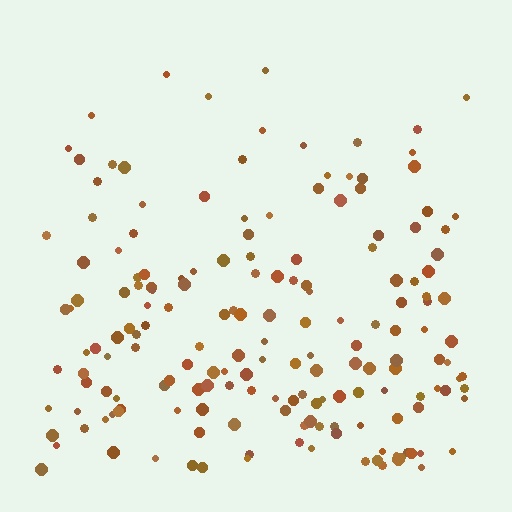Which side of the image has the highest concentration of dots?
The bottom.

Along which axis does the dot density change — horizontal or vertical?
Vertical.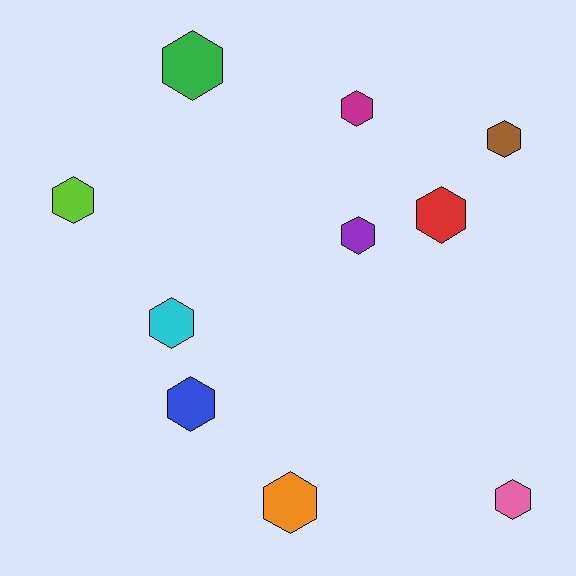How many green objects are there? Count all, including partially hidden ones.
There is 1 green object.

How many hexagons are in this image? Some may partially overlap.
There are 10 hexagons.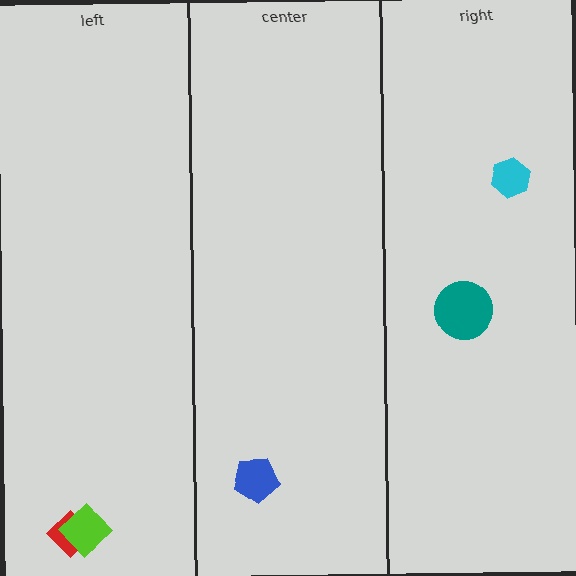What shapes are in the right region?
The teal circle, the cyan hexagon.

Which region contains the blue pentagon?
The center region.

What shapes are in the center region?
The blue pentagon.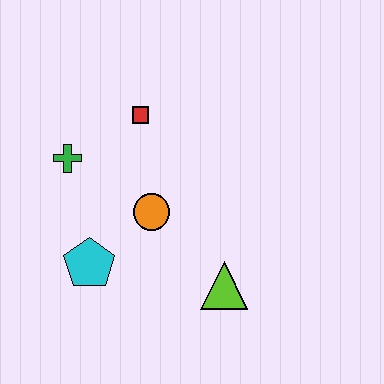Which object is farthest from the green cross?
The lime triangle is farthest from the green cross.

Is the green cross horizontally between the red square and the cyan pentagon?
No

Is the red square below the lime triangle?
No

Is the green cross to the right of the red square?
No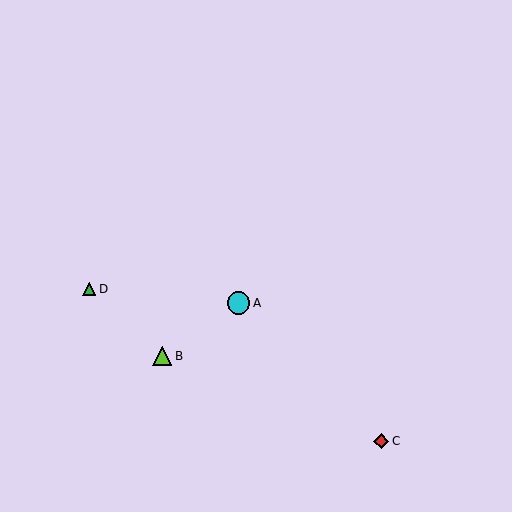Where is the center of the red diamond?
The center of the red diamond is at (381, 441).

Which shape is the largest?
The cyan circle (labeled A) is the largest.